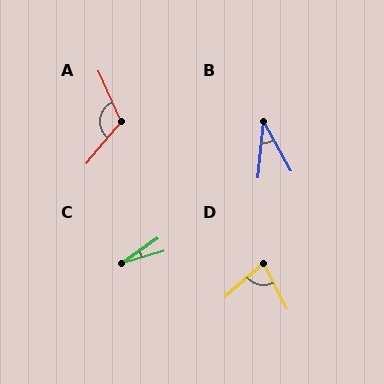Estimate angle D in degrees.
Approximately 76 degrees.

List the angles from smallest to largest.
C (19°), B (35°), D (76°), A (116°).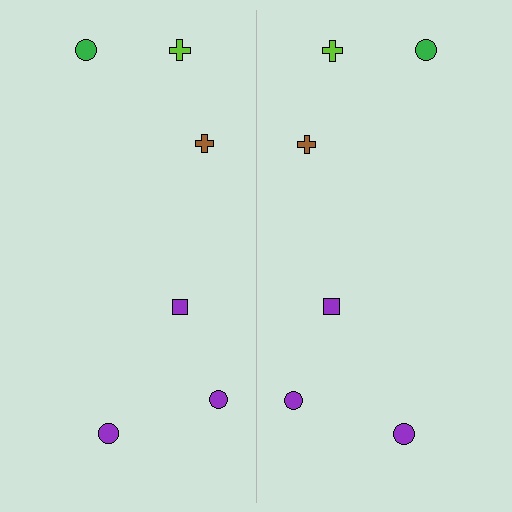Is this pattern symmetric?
Yes, this pattern has bilateral (reflection) symmetry.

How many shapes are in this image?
There are 12 shapes in this image.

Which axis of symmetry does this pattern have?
The pattern has a vertical axis of symmetry running through the center of the image.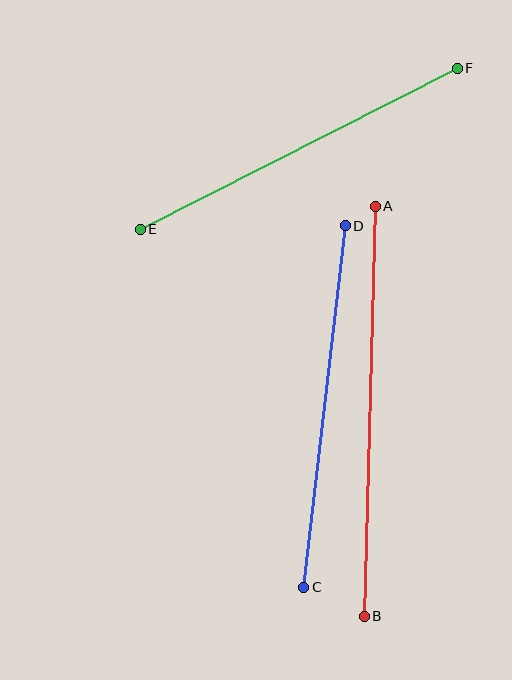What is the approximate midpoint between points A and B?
The midpoint is at approximately (370, 411) pixels.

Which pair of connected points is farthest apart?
Points A and B are farthest apart.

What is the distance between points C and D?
The distance is approximately 364 pixels.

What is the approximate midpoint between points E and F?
The midpoint is at approximately (299, 149) pixels.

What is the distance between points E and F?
The distance is approximately 355 pixels.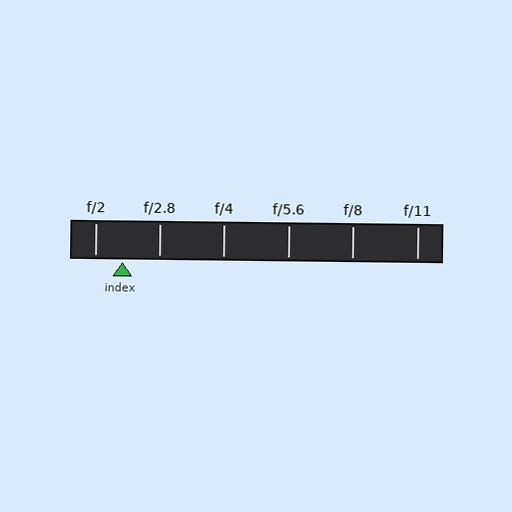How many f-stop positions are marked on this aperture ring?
There are 6 f-stop positions marked.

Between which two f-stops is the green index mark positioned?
The index mark is between f/2 and f/2.8.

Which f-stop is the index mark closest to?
The index mark is closest to f/2.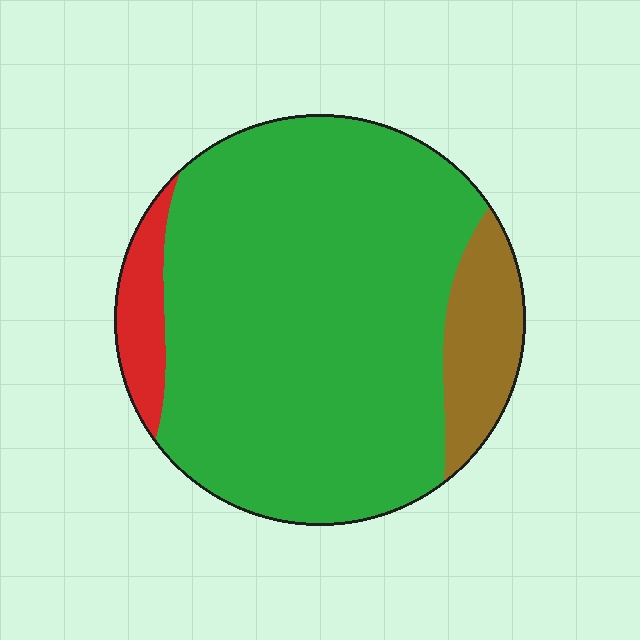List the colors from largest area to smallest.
From largest to smallest: green, brown, red.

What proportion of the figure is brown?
Brown takes up about one eighth (1/8) of the figure.